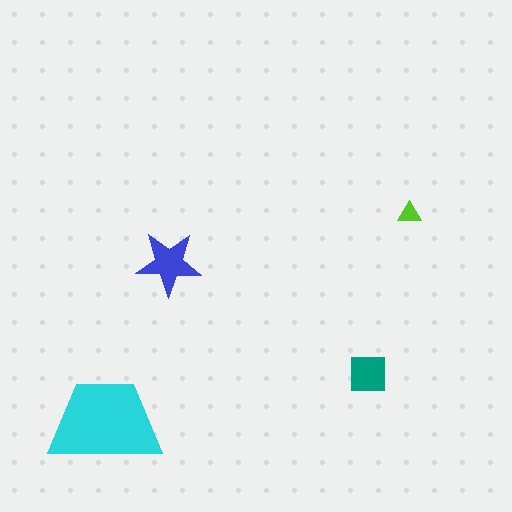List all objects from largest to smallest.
The cyan trapezoid, the blue star, the teal square, the lime triangle.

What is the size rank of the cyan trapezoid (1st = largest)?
1st.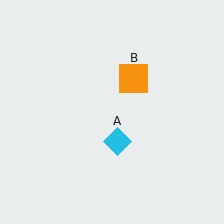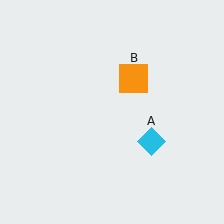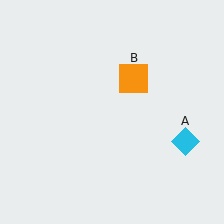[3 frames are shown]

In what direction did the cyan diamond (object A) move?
The cyan diamond (object A) moved right.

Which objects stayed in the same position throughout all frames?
Orange square (object B) remained stationary.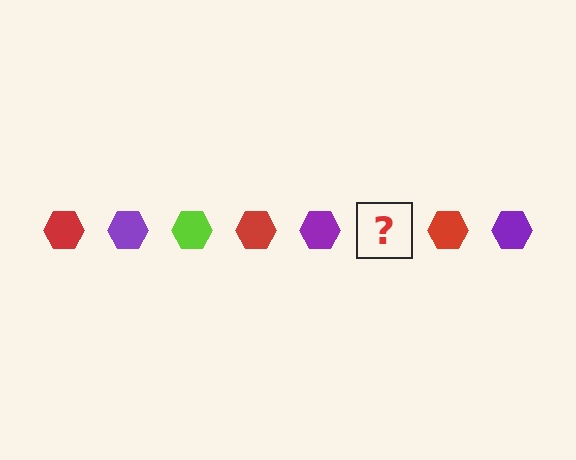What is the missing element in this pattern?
The missing element is a lime hexagon.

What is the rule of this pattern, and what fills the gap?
The rule is that the pattern cycles through red, purple, lime hexagons. The gap should be filled with a lime hexagon.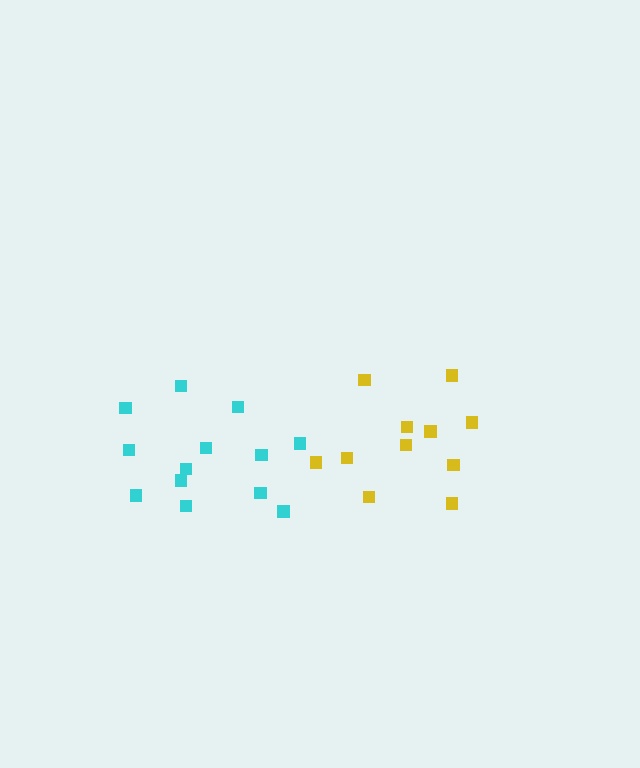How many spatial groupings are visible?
There are 2 spatial groupings.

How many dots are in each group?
Group 1: 11 dots, Group 2: 13 dots (24 total).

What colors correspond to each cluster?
The clusters are colored: yellow, cyan.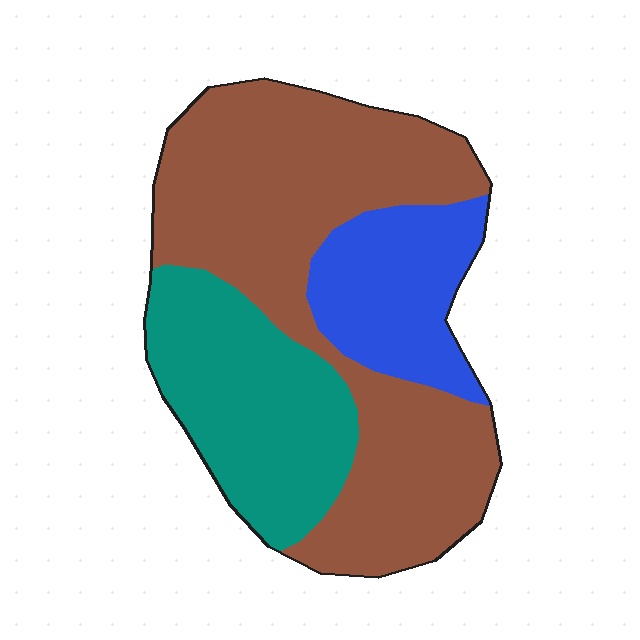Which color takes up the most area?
Brown, at roughly 55%.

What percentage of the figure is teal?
Teal takes up about one quarter (1/4) of the figure.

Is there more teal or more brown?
Brown.